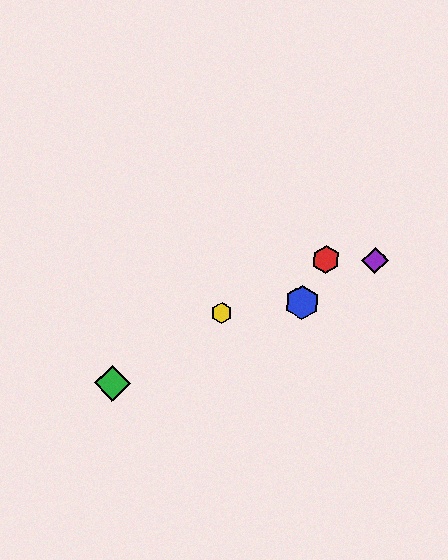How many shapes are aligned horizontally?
2 shapes (the red hexagon, the purple diamond) are aligned horizontally.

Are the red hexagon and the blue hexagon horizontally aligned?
No, the red hexagon is at y≈260 and the blue hexagon is at y≈302.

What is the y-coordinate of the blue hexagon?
The blue hexagon is at y≈302.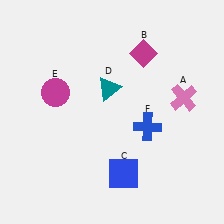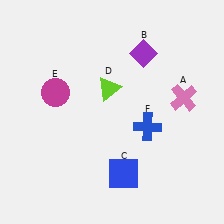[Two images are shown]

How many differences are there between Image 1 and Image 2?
There are 2 differences between the two images.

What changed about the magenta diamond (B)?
In Image 1, B is magenta. In Image 2, it changed to purple.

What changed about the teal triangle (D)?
In Image 1, D is teal. In Image 2, it changed to lime.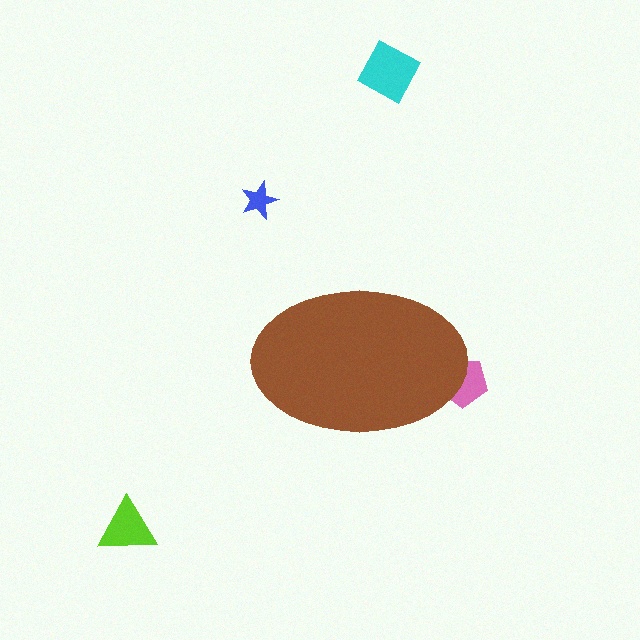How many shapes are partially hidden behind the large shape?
1 shape is partially hidden.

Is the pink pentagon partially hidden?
Yes, the pink pentagon is partially hidden behind the brown ellipse.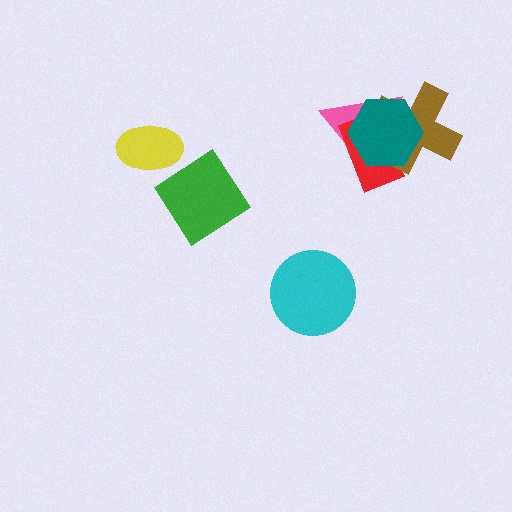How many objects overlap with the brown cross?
3 objects overlap with the brown cross.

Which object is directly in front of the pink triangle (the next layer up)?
The red rectangle is directly in front of the pink triangle.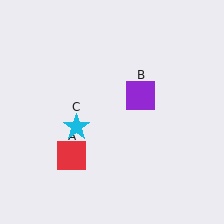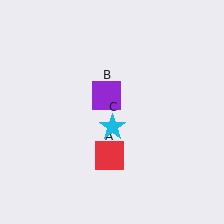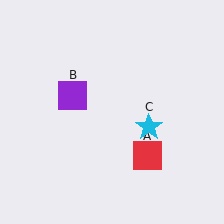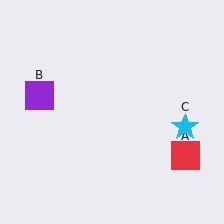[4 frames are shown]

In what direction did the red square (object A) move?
The red square (object A) moved right.